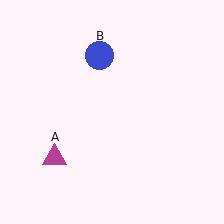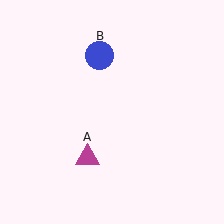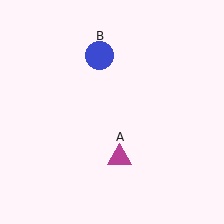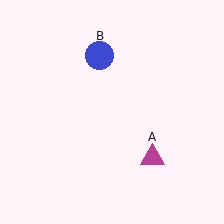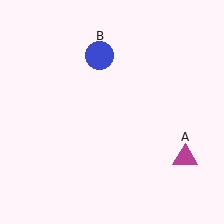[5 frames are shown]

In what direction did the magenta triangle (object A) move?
The magenta triangle (object A) moved right.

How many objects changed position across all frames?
1 object changed position: magenta triangle (object A).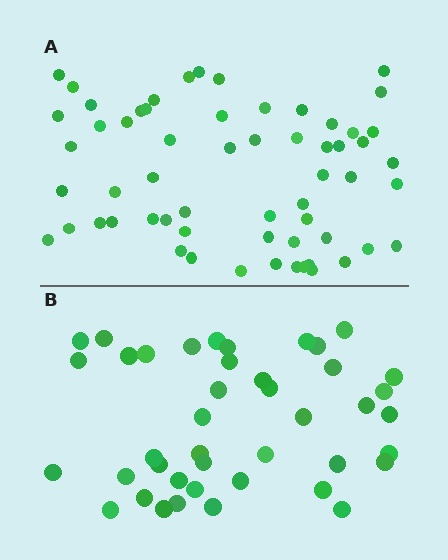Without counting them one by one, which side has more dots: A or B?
Region A (the top region) has more dots.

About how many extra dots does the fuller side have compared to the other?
Region A has approximately 20 more dots than region B.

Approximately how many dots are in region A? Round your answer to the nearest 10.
About 60 dots.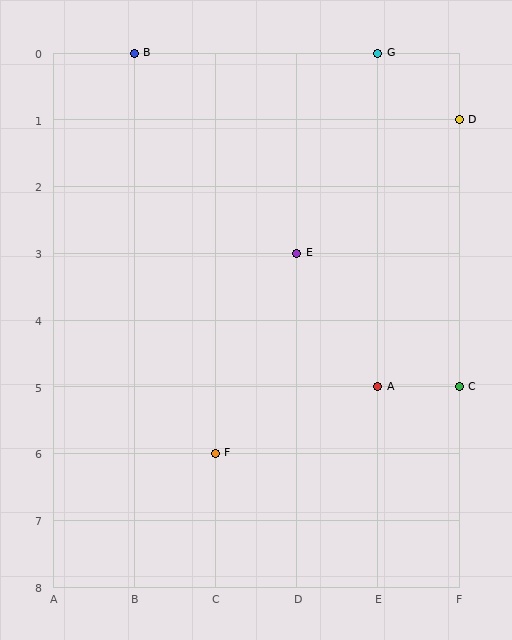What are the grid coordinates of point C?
Point C is at grid coordinates (F, 5).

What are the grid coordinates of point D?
Point D is at grid coordinates (F, 1).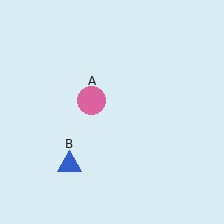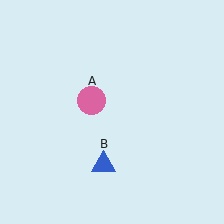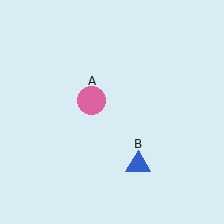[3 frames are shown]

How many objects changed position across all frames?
1 object changed position: blue triangle (object B).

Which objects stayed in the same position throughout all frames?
Pink circle (object A) remained stationary.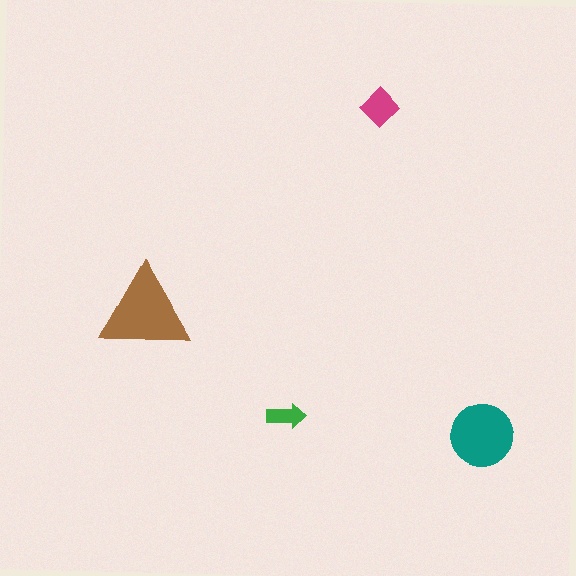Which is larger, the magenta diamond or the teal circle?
The teal circle.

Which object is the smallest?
The green arrow.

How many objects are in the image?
There are 4 objects in the image.